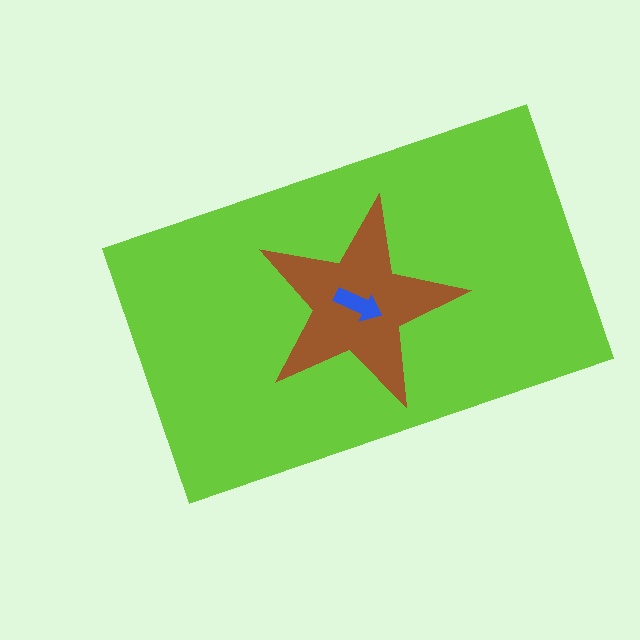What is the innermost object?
The blue arrow.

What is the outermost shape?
The lime rectangle.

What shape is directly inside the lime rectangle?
The brown star.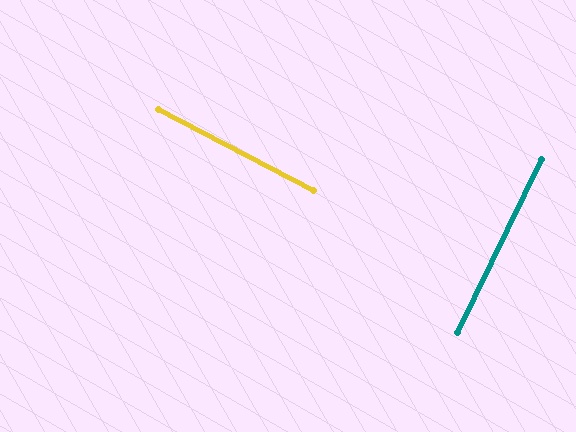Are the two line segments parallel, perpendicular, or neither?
Perpendicular — they meet at approximately 88°.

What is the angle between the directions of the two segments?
Approximately 88 degrees.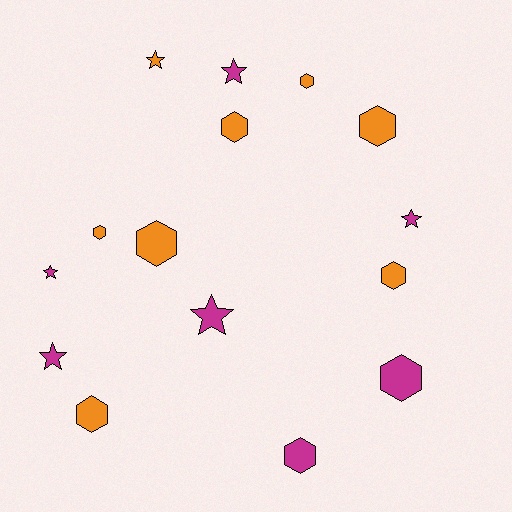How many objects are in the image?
There are 15 objects.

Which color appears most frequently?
Orange, with 8 objects.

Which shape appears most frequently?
Hexagon, with 9 objects.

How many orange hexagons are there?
There are 7 orange hexagons.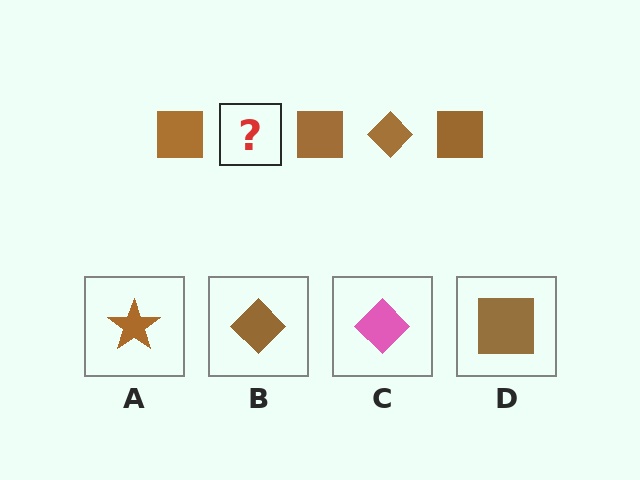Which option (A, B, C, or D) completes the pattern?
B.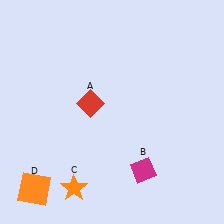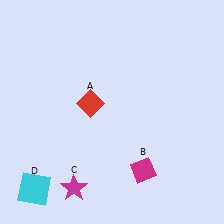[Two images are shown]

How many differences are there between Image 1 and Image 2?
There are 2 differences between the two images.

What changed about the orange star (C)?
In Image 1, C is orange. In Image 2, it changed to magenta.